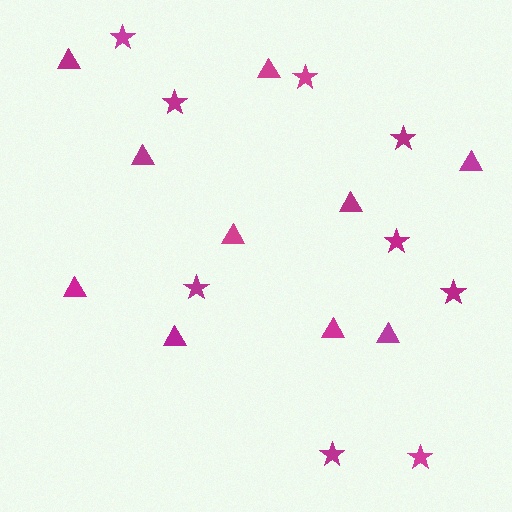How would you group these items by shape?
There are 2 groups: one group of triangles (10) and one group of stars (9).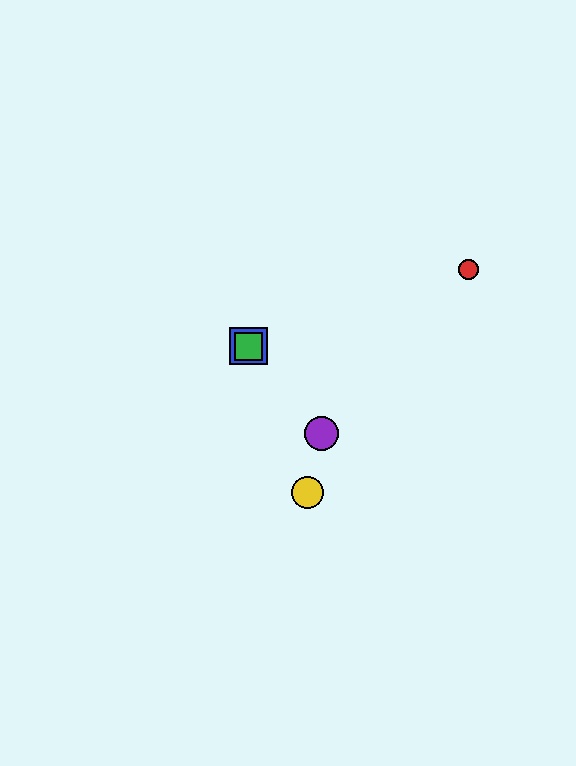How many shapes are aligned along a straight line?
3 shapes (the blue square, the green square, the yellow circle) are aligned along a straight line.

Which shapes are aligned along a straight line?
The blue square, the green square, the yellow circle are aligned along a straight line.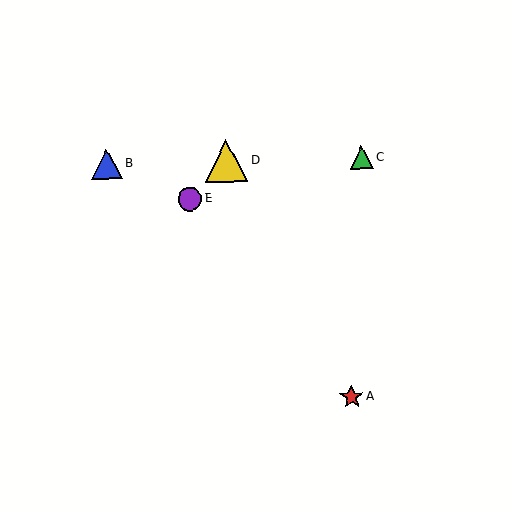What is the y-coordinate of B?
Object B is at y≈164.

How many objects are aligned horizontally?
3 objects (B, C, D) are aligned horizontally.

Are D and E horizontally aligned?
No, D is at y≈161 and E is at y≈199.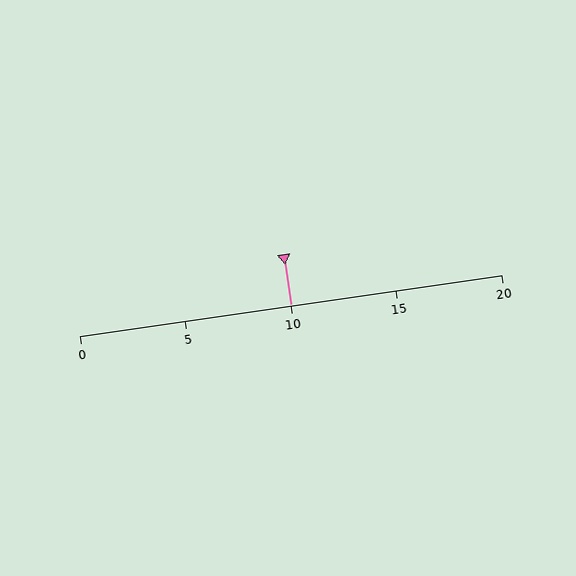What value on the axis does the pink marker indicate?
The marker indicates approximately 10.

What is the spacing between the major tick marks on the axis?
The major ticks are spaced 5 apart.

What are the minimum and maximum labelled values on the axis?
The axis runs from 0 to 20.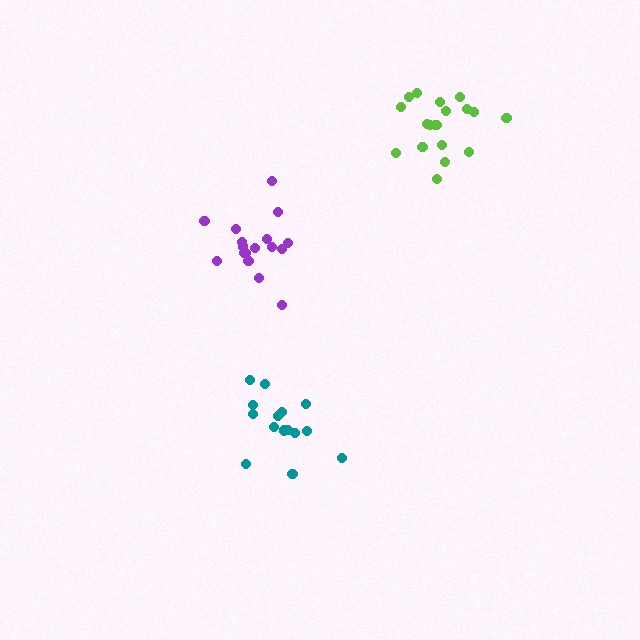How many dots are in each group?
Group 1: 17 dots, Group 2: 15 dots, Group 3: 19 dots (51 total).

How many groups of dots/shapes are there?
There are 3 groups.